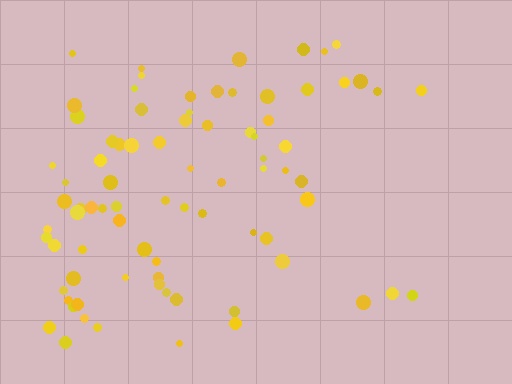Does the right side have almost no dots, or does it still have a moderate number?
Still a moderate number, just noticeably fewer than the left.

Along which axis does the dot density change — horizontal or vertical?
Horizontal.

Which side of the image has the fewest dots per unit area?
The right.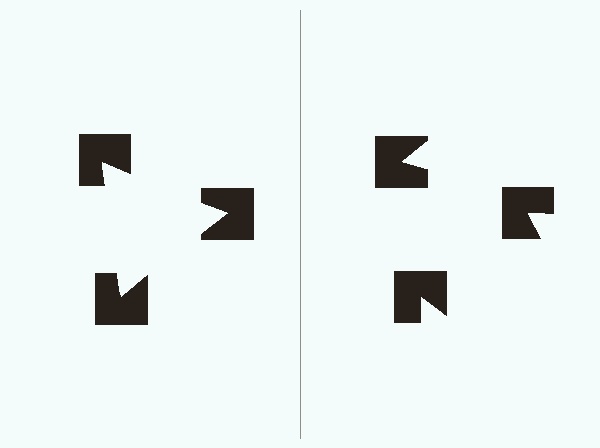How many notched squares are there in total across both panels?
6 — 3 on each side.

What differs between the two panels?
The notched squares are positioned identically on both sides; only the wedge orientations differ. On the left they align to a triangle; on the right they are misaligned.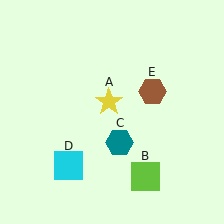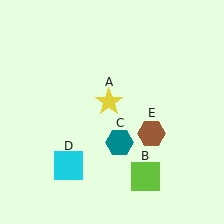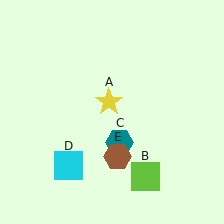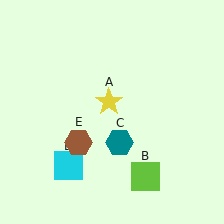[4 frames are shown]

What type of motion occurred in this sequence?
The brown hexagon (object E) rotated clockwise around the center of the scene.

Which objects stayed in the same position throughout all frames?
Yellow star (object A) and lime square (object B) and teal hexagon (object C) and cyan square (object D) remained stationary.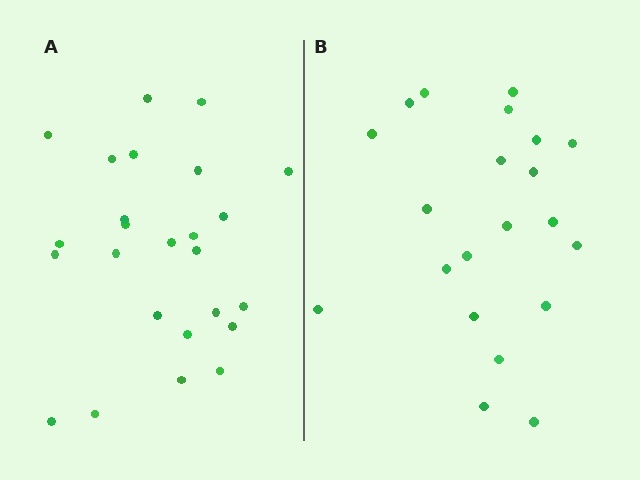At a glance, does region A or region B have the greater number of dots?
Region A (the left region) has more dots.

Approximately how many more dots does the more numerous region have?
Region A has about 4 more dots than region B.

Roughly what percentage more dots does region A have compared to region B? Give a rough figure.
About 20% more.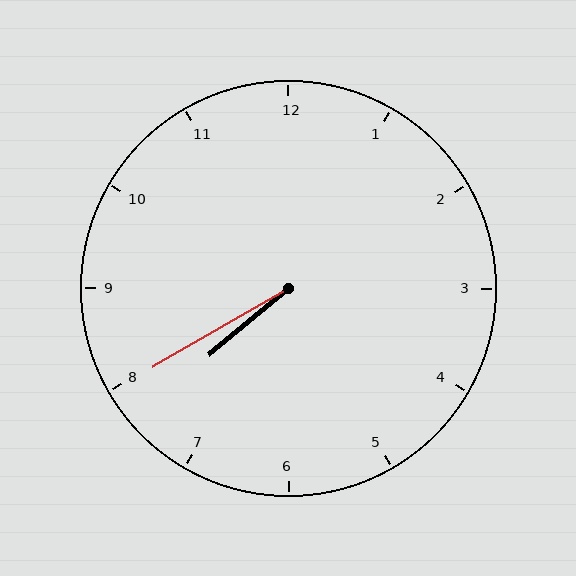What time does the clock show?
7:40.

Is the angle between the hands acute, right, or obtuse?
It is acute.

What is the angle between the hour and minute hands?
Approximately 10 degrees.